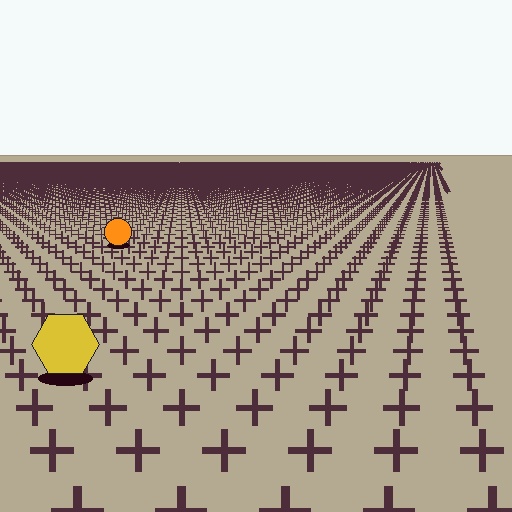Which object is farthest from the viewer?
The orange circle is farthest from the viewer. It appears smaller and the ground texture around it is denser.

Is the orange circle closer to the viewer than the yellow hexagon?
No. The yellow hexagon is closer — you can tell from the texture gradient: the ground texture is coarser near it.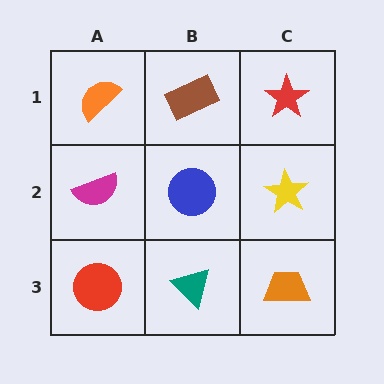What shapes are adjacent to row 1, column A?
A magenta semicircle (row 2, column A), a brown rectangle (row 1, column B).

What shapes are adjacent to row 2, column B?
A brown rectangle (row 1, column B), a teal triangle (row 3, column B), a magenta semicircle (row 2, column A), a yellow star (row 2, column C).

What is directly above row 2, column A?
An orange semicircle.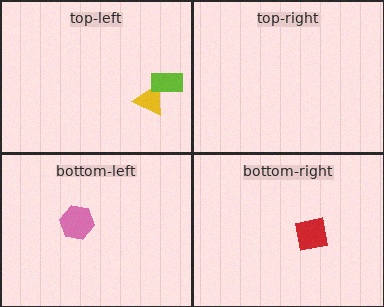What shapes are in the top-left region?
The yellow triangle, the lime rectangle.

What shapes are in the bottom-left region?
The pink hexagon.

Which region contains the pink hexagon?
The bottom-left region.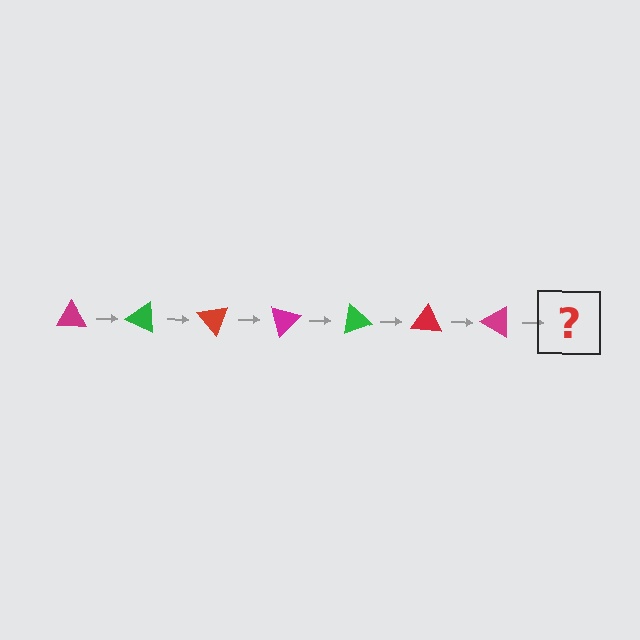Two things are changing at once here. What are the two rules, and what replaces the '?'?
The two rules are that it rotates 25 degrees each step and the color cycles through magenta, green, and red. The '?' should be a green triangle, rotated 175 degrees from the start.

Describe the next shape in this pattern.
It should be a green triangle, rotated 175 degrees from the start.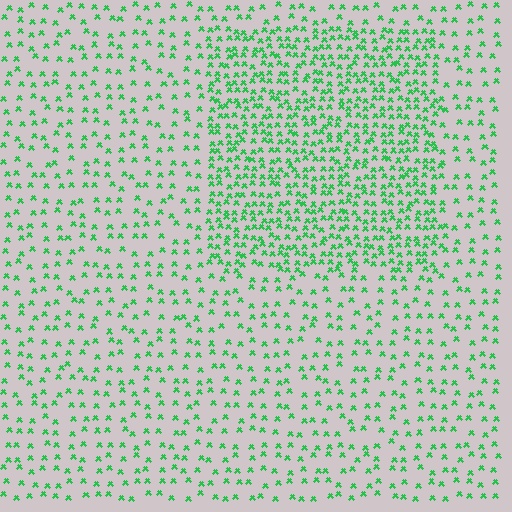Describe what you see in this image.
The image contains small green elements arranged at two different densities. A rectangle-shaped region is visible where the elements are more densely packed than the surrounding area.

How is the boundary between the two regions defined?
The boundary is defined by a change in element density (approximately 2.2x ratio). All elements are the same color, size, and shape.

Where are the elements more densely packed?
The elements are more densely packed inside the rectangle boundary.